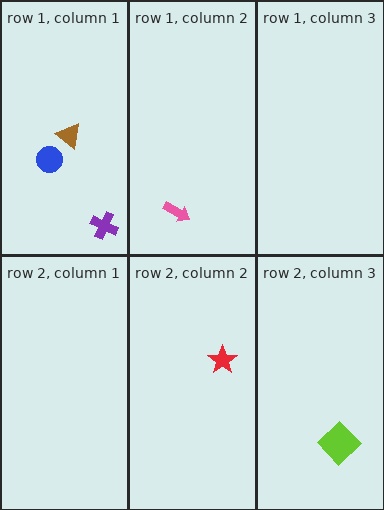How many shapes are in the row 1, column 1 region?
3.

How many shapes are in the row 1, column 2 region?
1.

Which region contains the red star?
The row 2, column 2 region.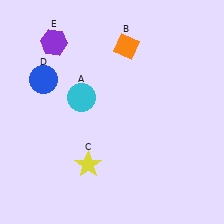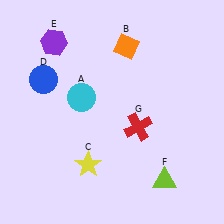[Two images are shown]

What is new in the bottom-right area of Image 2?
A lime triangle (F) was added in the bottom-right area of Image 2.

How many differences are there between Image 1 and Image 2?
There are 2 differences between the two images.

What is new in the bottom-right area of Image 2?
A red cross (G) was added in the bottom-right area of Image 2.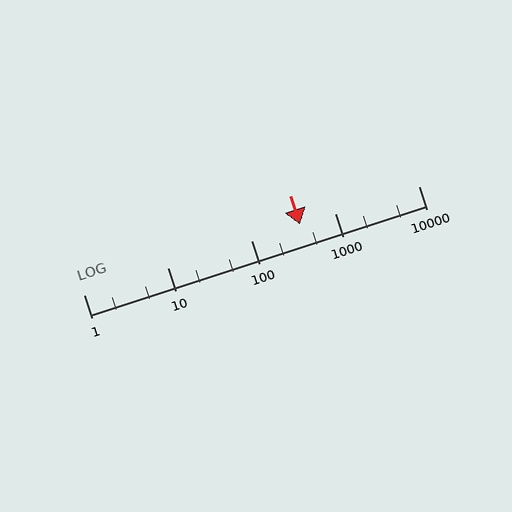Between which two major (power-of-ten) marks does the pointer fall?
The pointer is between 100 and 1000.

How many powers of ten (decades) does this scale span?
The scale spans 4 decades, from 1 to 10000.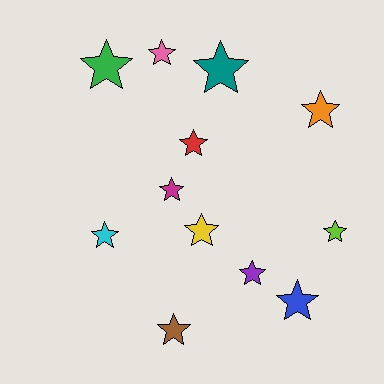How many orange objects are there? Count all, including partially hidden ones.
There is 1 orange object.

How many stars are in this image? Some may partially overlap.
There are 12 stars.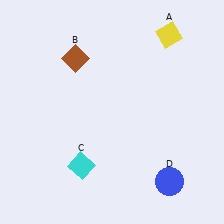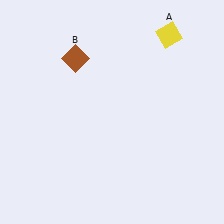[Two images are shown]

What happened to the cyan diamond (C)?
The cyan diamond (C) was removed in Image 2. It was in the bottom-left area of Image 1.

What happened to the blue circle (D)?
The blue circle (D) was removed in Image 2. It was in the bottom-right area of Image 1.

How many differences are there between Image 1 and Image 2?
There are 2 differences between the two images.